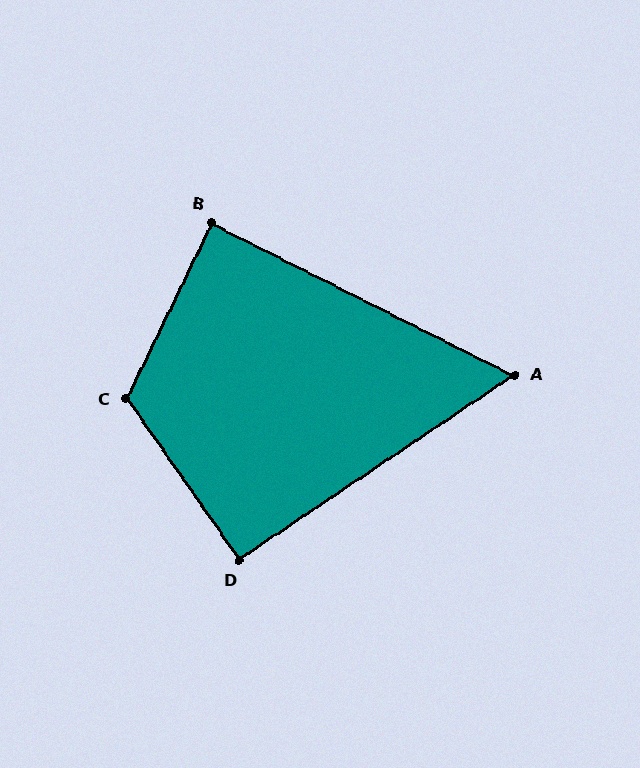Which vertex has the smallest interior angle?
A, at approximately 61 degrees.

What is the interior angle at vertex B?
Approximately 89 degrees (approximately right).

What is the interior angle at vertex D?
Approximately 91 degrees (approximately right).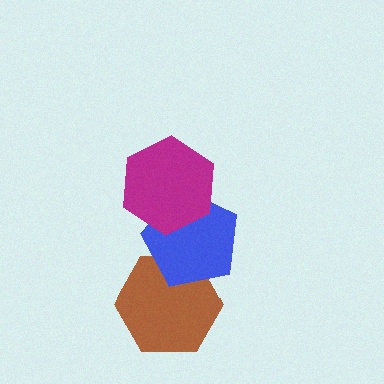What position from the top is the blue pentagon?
The blue pentagon is 2nd from the top.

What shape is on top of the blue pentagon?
The magenta hexagon is on top of the blue pentagon.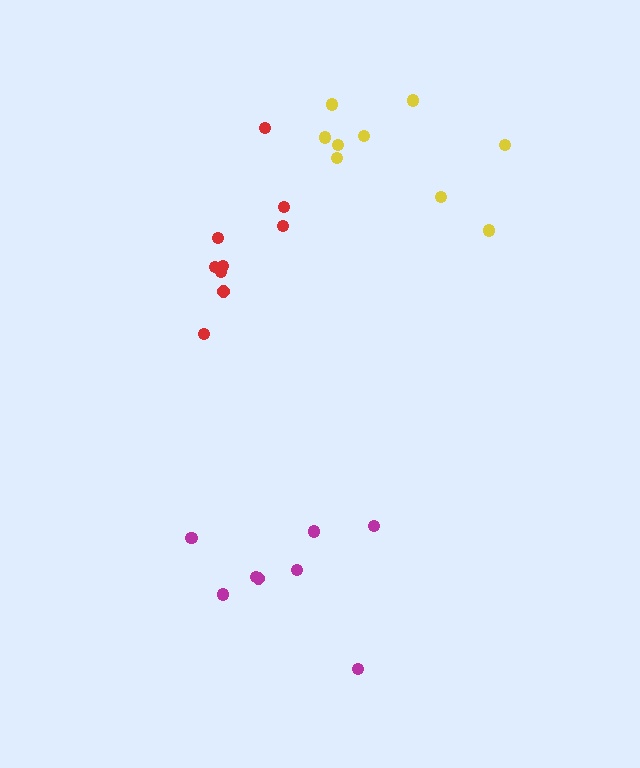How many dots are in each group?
Group 1: 9 dots, Group 2: 9 dots, Group 3: 8 dots (26 total).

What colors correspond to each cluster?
The clusters are colored: red, yellow, magenta.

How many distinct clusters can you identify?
There are 3 distinct clusters.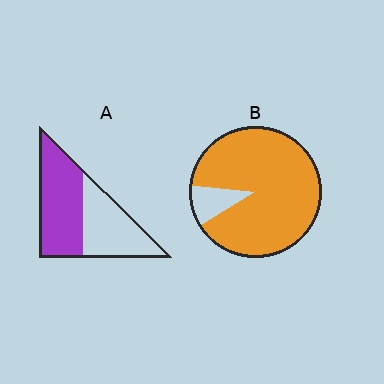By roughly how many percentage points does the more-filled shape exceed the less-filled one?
By roughly 35 percentage points (B over A).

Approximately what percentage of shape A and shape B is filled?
A is approximately 55% and B is approximately 90%.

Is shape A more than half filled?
Yes.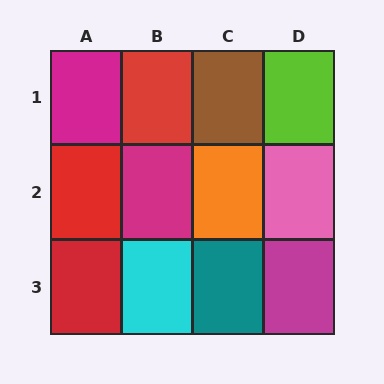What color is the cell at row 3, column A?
Red.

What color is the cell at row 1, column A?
Magenta.